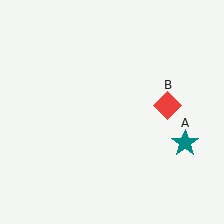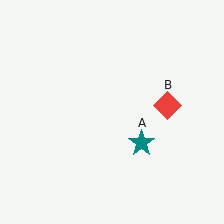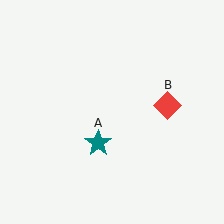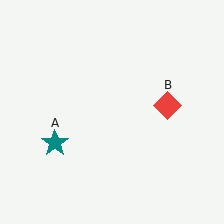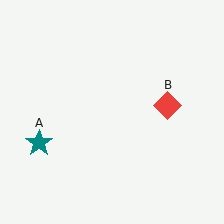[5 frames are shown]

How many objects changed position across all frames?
1 object changed position: teal star (object A).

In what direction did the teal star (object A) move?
The teal star (object A) moved left.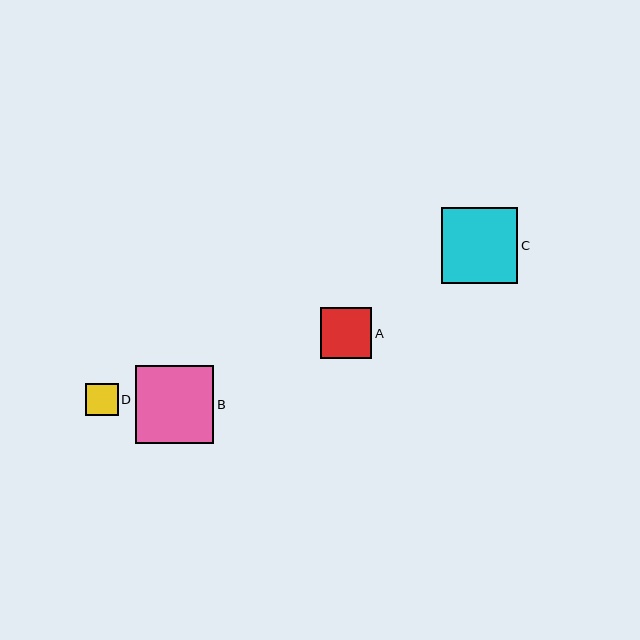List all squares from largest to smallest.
From largest to smallest: B, C, A, D.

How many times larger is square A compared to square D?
Square A is approximately 1.6 times the size of square D.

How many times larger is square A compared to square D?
Square A is approximately 1.6 times the size of square D.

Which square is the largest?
Square B is the largest with a size of approximately 78 pixels.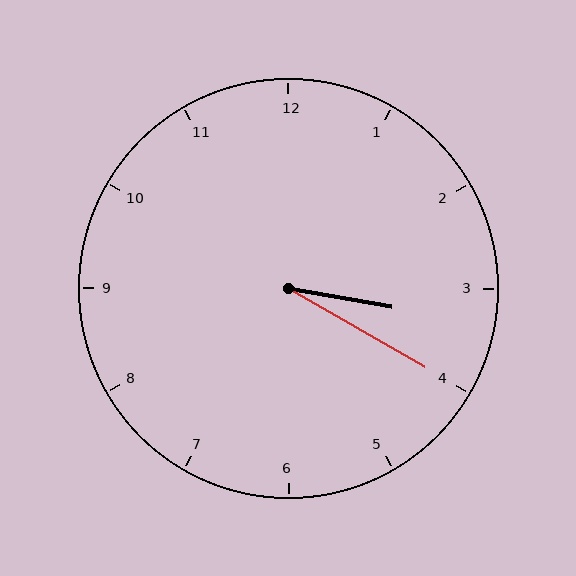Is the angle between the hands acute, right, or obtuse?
It is acute.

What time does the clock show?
3:20.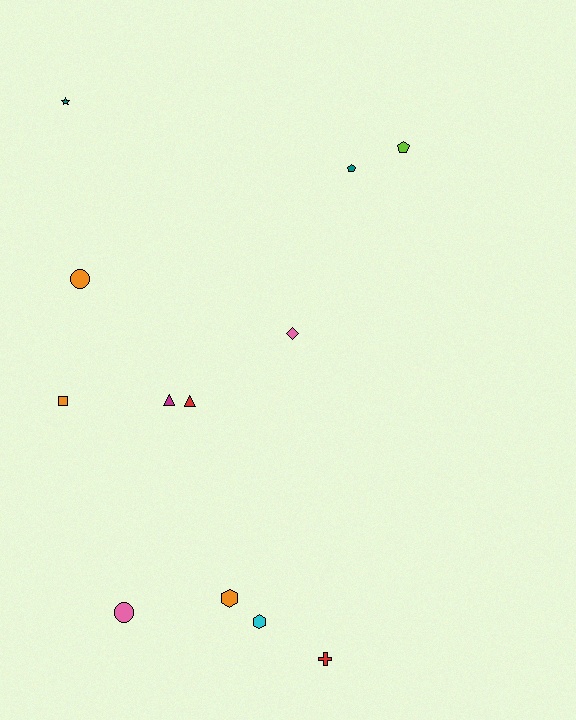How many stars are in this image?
There is 1 star.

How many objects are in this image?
There are 12 objects.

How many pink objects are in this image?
There are 2 pink objects.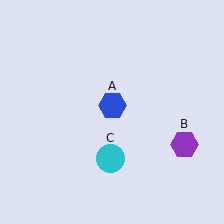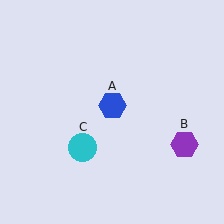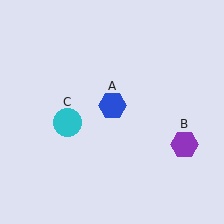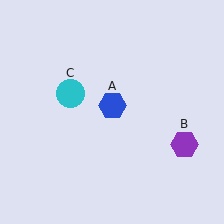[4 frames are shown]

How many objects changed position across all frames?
1 object changed position: cyan circle (object C).